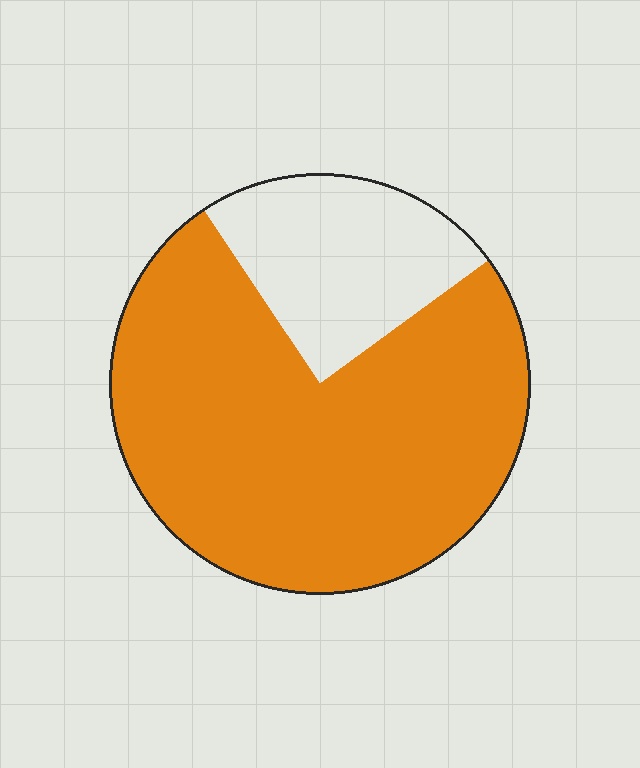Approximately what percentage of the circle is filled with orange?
Approximately 75%.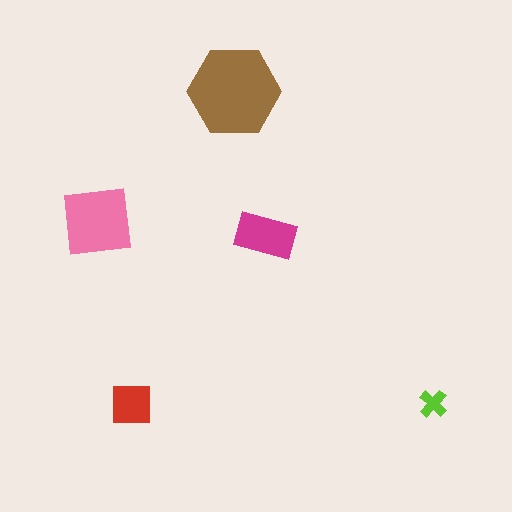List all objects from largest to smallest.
The brown hexagon, the pink square, the magenta rectangle, the red square, the lime cross.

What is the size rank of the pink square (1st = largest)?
2nd.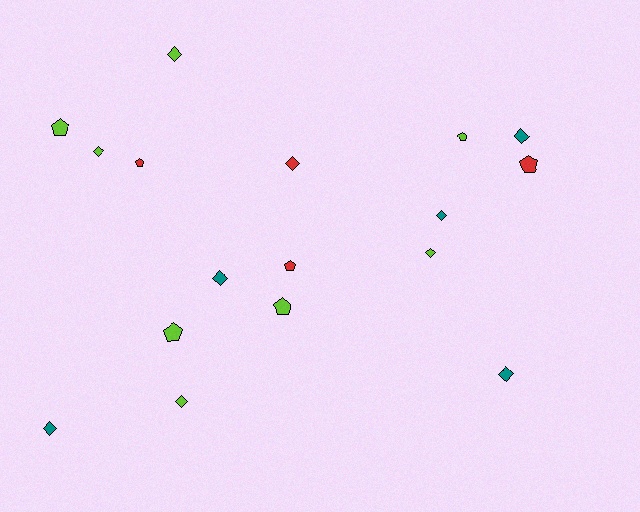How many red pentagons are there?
There are 3 red pentagons.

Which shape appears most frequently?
Diamond, with 10 objects.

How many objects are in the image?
There are 17 objects.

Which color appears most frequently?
Lime, with 8 objects.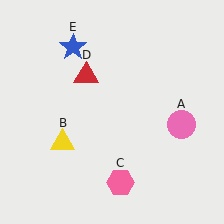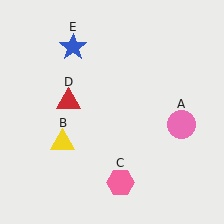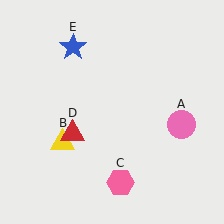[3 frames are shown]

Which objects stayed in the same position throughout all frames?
Pink circle (object A) and yellow triangle (object B) and pink hexagon (object C) and blue star (object E) remained stationary.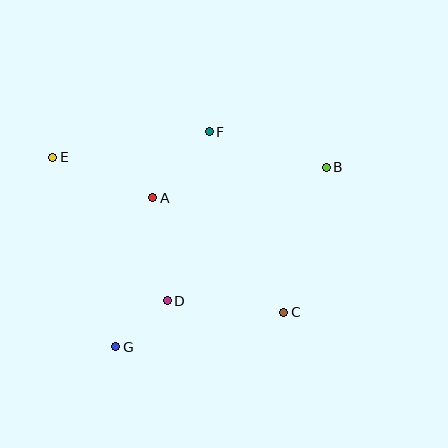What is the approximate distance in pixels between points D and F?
The distance between D and F is approximately 174 pixels.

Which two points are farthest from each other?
Points C and E are farthest from each other.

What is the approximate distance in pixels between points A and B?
The distance between A and B is approximately 176 pixels.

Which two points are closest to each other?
Points D and G are closest to each other.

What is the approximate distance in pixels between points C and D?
The distance between C and D is approximately 117 pixels.